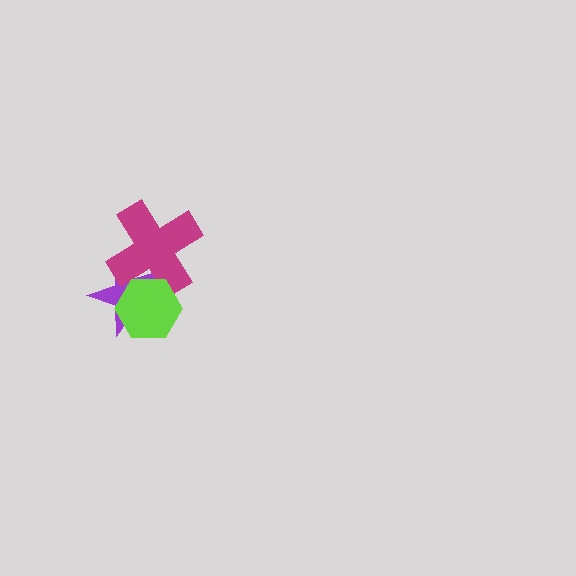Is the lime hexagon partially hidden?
No, no other shape covers it.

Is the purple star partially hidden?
Yes, it is partially covered by another shape.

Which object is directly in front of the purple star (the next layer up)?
The magenta cross is directly in front of the purple star.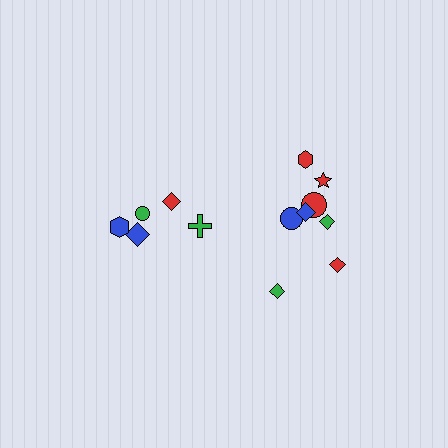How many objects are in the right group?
There are 8 objects.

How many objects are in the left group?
There are 5 objects.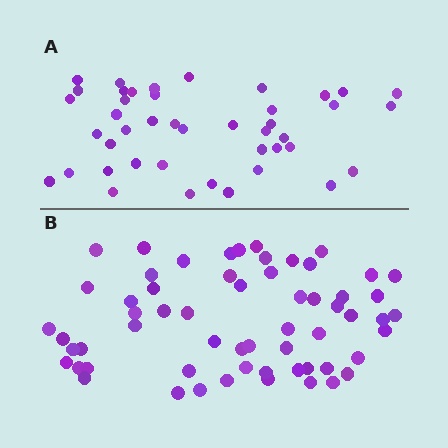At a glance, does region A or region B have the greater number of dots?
Region B (the bottom region) has more dots.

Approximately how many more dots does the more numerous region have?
Region B has approximately 15 more dots than region A.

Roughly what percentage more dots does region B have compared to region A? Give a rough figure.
About 40% more.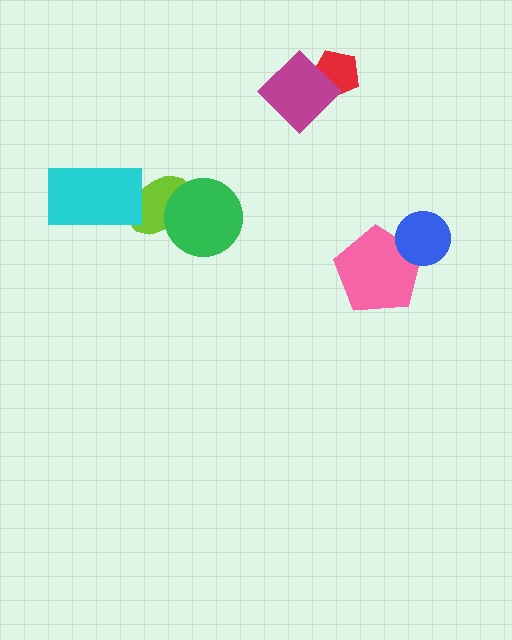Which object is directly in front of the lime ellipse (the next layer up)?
The green circle is directly in front of the lime ellipse.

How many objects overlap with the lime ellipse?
2 objects overlap with the lime ellipse.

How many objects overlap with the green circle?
1 object overlaps with the green circle.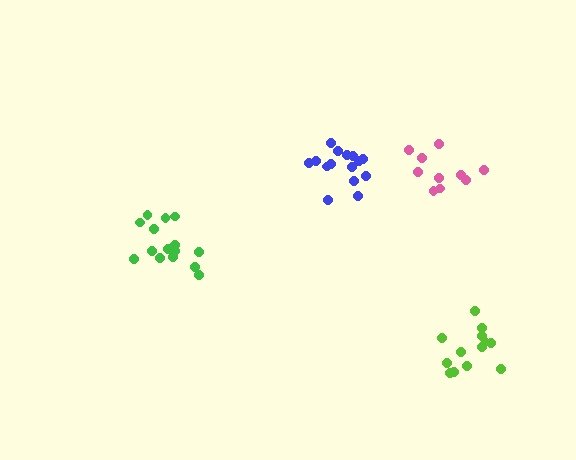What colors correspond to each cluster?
The clusters are colored: blue, lime, pink, green.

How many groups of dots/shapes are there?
There are 4 groups.